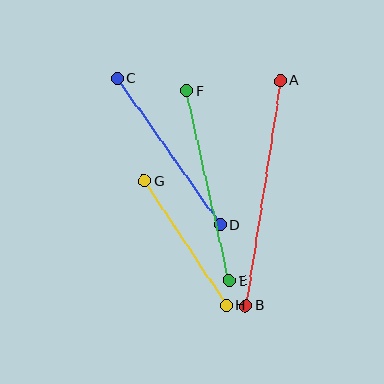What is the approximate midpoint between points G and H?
The midpoint is at approximately (185, 243) pixels.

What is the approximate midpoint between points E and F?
The midpoint is at approximately (208, 186) pixels.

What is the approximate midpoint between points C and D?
The midpoint is at approximately (169, 152) pixels.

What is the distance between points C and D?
The distance is approximately 179 pixels.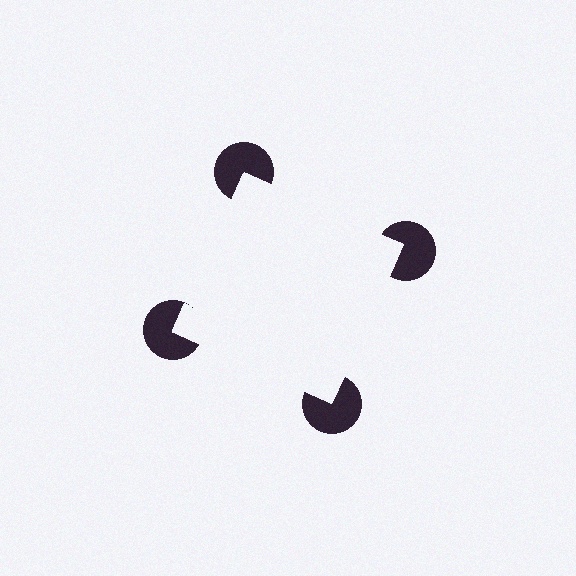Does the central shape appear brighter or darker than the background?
It typically appears slightly brighter than the background, even though no actual brightness change is drawn.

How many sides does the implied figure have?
4 sides.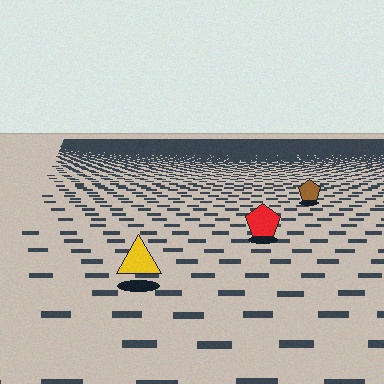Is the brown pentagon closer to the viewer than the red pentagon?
No. The red pentagon is closer — you can tell from the texture gradient: the ground texture is coarser near it.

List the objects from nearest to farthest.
From nearest to farthest: the yellow triangle, the red pentagon, the brown pentagon.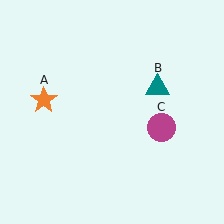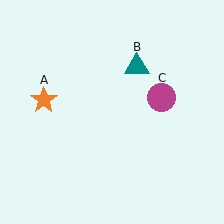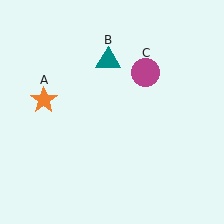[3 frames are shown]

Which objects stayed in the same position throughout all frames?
Orange star (object A) remained stationary.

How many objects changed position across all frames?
2 objects changed position: teal triangle (object B), magenta circle (object C).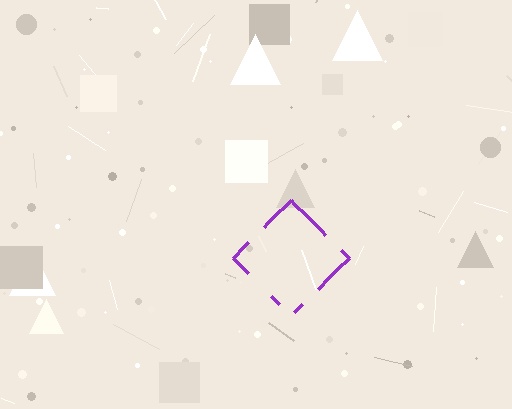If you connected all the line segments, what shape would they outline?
They would outline a diamond.